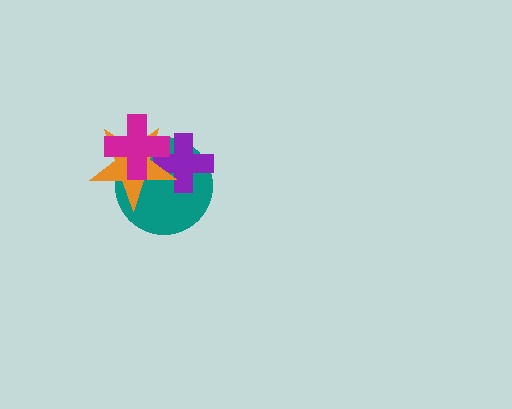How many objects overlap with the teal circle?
3 objects overlap with the teal circle.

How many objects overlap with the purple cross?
3 objects overlap with the purple cross.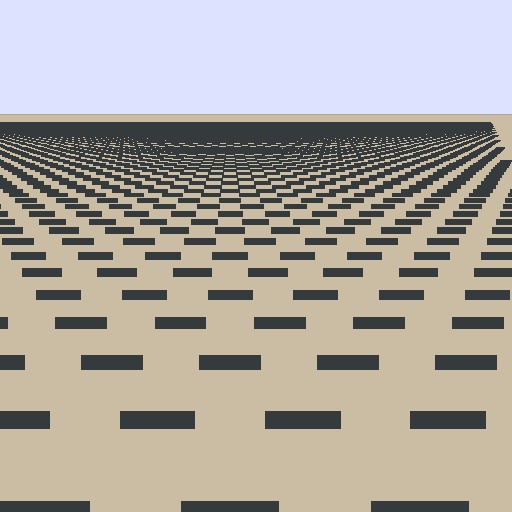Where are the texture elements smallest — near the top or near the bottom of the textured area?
Near the top.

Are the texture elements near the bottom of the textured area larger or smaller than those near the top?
Larger. Near the bottom, elements are closer to the viewer and appear at a bigger on-screen size.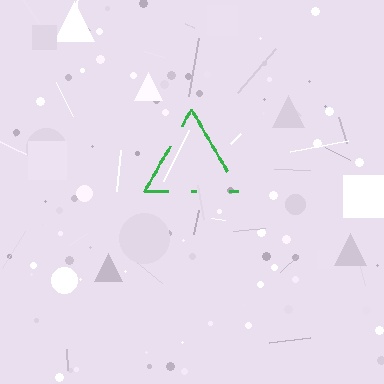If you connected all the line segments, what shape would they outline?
They would outline a triangle.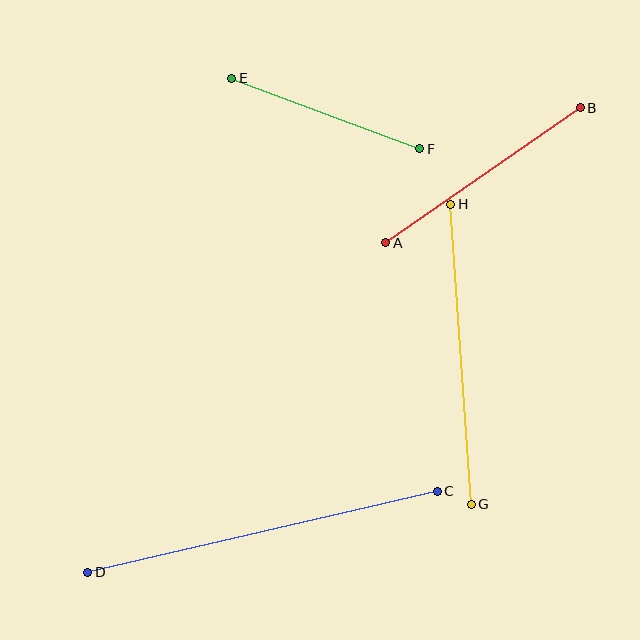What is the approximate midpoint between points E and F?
The midpoint is at approximately (326, 114) pixels.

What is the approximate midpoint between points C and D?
The midpoint is at approximately (263, 532) pixels.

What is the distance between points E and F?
The distance is approximately 201 pixels.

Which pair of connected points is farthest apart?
Points C and D are farthest apart.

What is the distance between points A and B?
The distance is approximately 236 pixels.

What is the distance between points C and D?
The distance is approximately 359 pixels.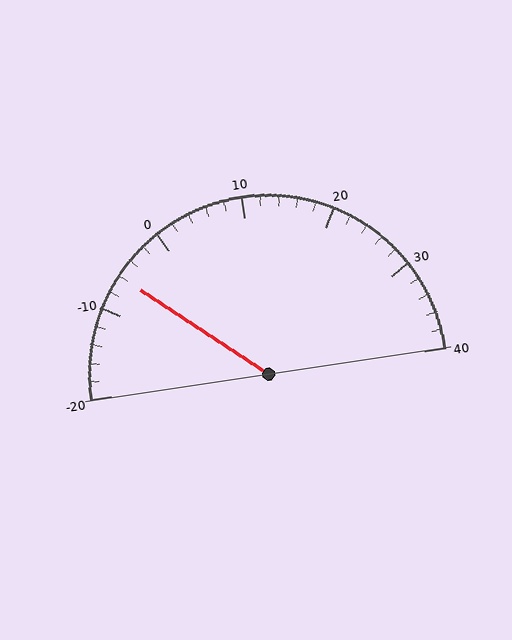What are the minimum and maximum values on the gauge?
The gauge ranges from -20 to 40.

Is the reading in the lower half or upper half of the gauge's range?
The reading is in the lower half of the range (-20 to 40).